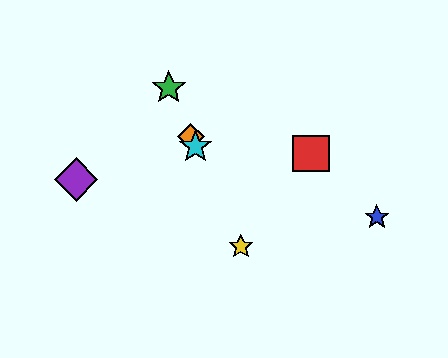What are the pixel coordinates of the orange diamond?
The orange diamond is at (191, 137).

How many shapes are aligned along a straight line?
4 shapes (the green star, the yellow star, the orange diamond, the cyan star) are aligned along a straight line.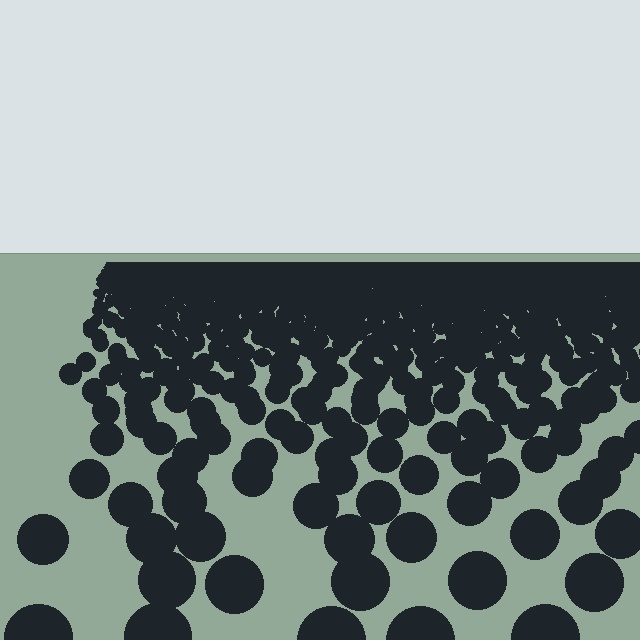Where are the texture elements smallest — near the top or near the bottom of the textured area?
Near the top.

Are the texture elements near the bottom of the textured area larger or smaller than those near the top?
Larger. Near the bottom, elements are closer to the viewer and appear at a bigger on-screen size.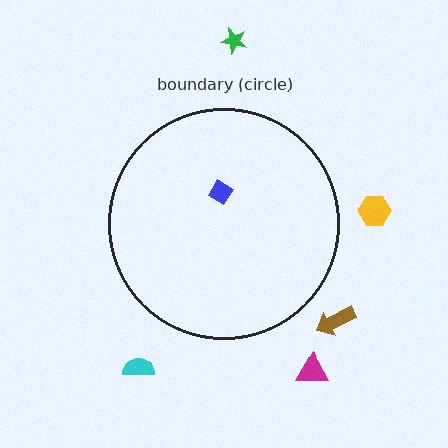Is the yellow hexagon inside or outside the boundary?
Outside.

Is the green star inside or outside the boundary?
Outside.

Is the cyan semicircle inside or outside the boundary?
Outside.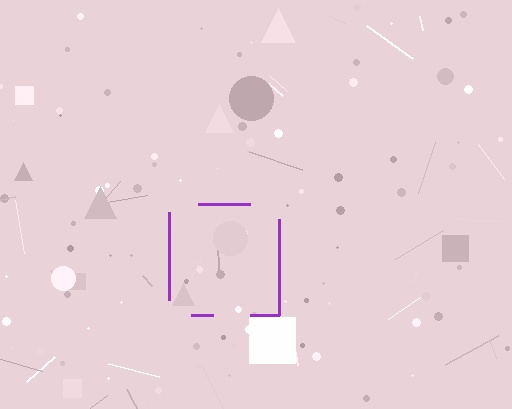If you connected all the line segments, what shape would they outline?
They would outline a square.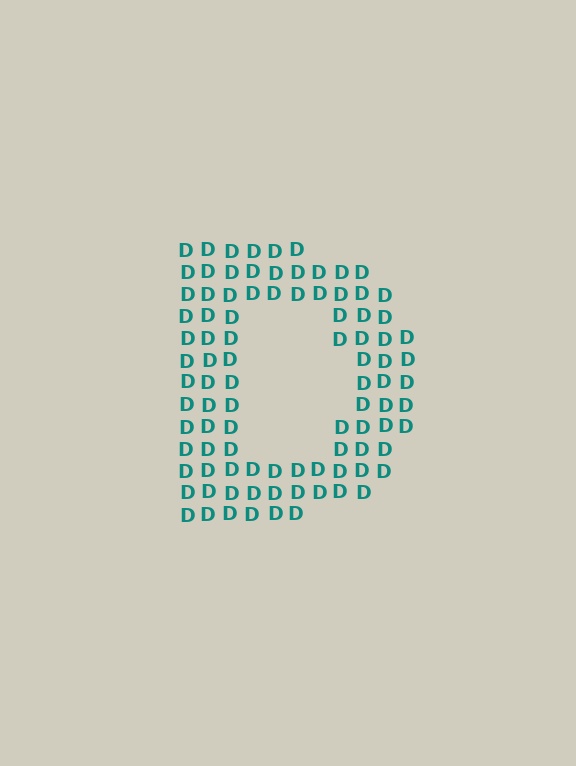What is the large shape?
The large shape is the letter D.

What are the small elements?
The small elements are letter D's.